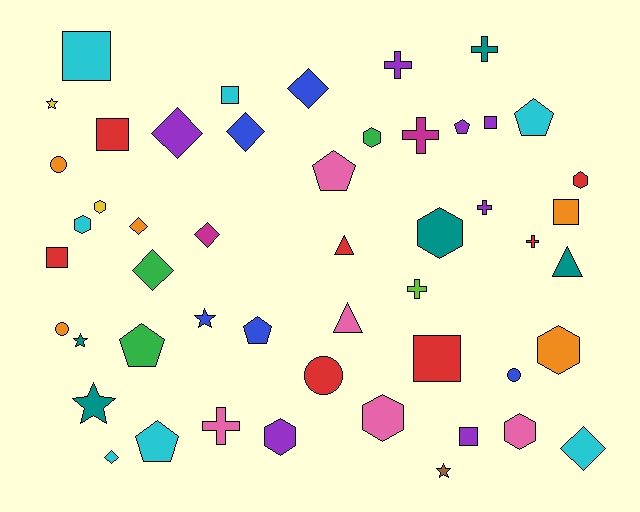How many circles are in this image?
There are 4 circles.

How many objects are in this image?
There are 50 objects.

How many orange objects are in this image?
There are 5 orange objects.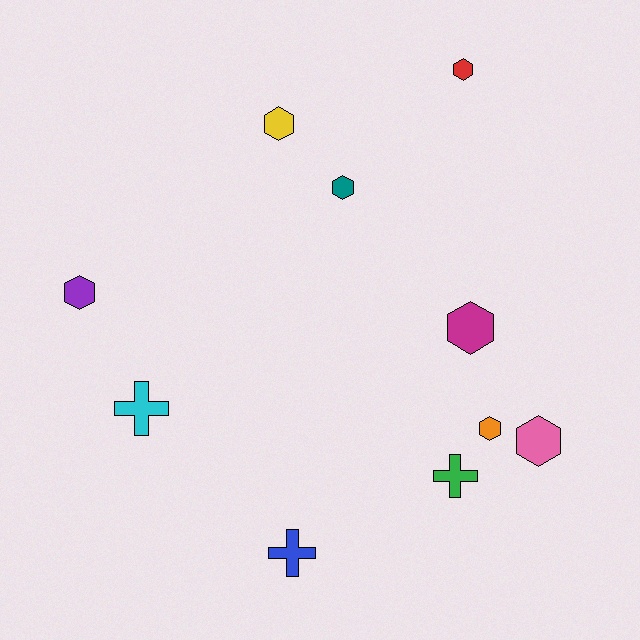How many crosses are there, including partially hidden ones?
There are 3 crosses.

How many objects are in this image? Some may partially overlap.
There are 10 objects.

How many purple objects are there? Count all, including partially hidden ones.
There is 1 purple object.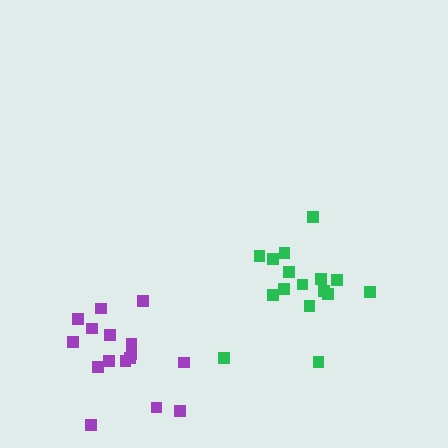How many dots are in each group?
Group 1: 16 dots, Group 2: 16 dots (32 total).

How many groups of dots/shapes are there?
There are 2 groups.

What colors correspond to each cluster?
The clusters are colored: green, purple.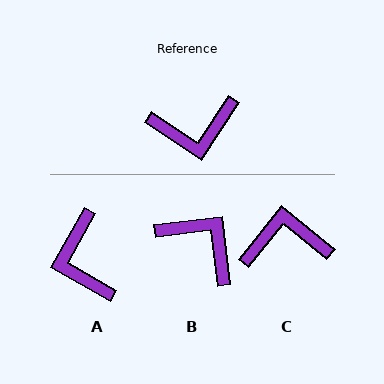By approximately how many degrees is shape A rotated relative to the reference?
Approximately 86 degrees clockwise.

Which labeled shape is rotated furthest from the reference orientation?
C, about 175 degrees away.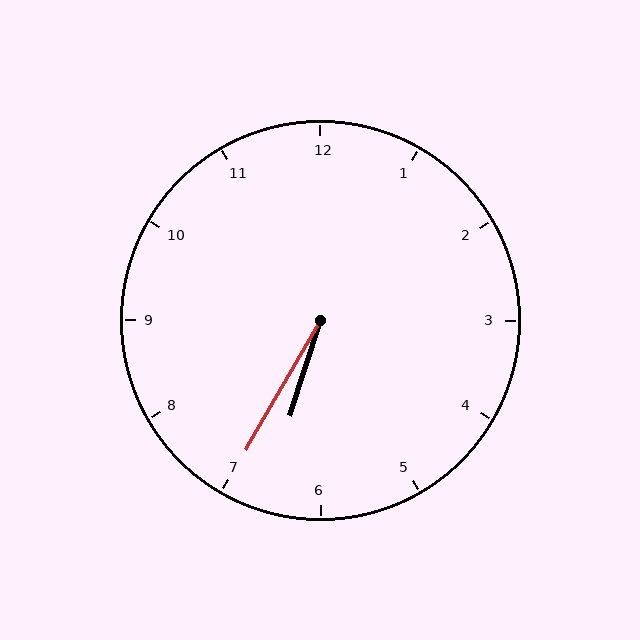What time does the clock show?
6:35.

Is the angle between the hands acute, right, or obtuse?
It is acute.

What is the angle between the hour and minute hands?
Approximately 12 degrees.